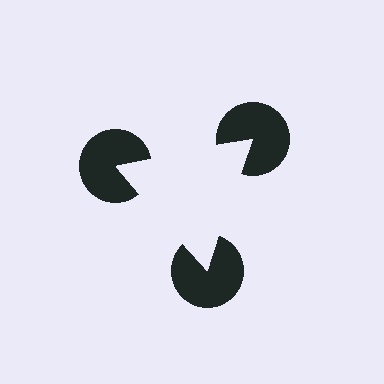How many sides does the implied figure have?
3 sides.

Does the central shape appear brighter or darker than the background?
It typically appears slightly brighter than the background, even though no actual brightness change is drawn.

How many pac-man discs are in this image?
There are 3 — one at each vertex of the illusory triangle.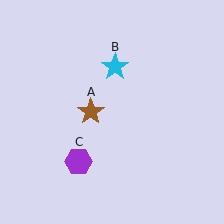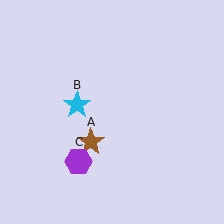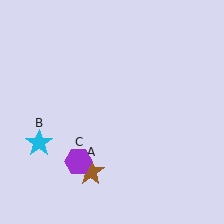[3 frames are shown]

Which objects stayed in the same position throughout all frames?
Purple hexagon (object C) remained stationary.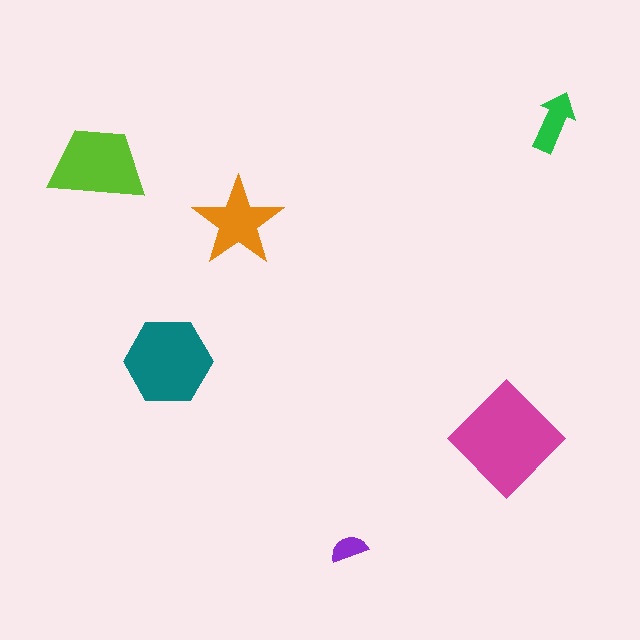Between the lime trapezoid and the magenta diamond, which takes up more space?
The magenta diamond.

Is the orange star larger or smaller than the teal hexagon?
Smaller.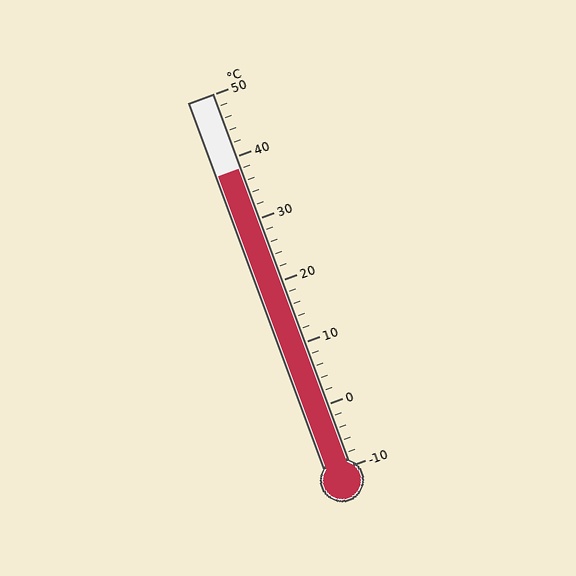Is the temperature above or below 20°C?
The temperature is above 20°C.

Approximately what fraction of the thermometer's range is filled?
The thermometer is filled to approximately 80% of its range.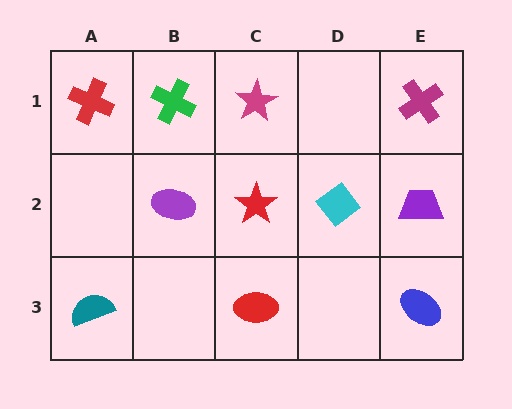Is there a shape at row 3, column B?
No, that cell is empty.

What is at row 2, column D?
A cyan diamond.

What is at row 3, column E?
A blue ellipse.